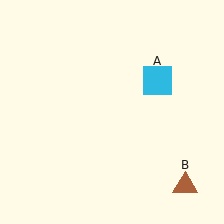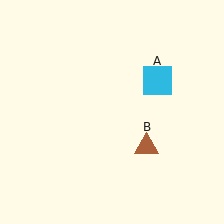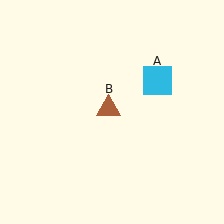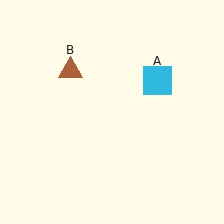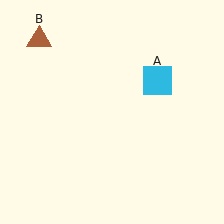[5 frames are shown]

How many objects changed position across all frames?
1 object changed position: brown triangle (object B).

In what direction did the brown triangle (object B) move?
The brown triangle (object B) moved up and to the left.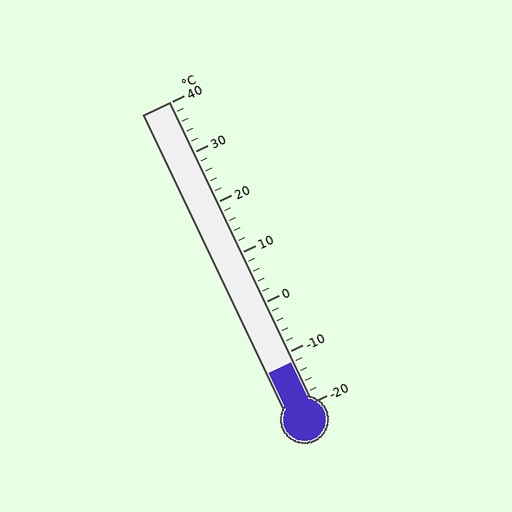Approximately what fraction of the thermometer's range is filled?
The thermometer is filled to approximately 15% of its range.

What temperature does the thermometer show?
The thermometer shows approximately -12°C.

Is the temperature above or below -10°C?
The temperature is below -10°C.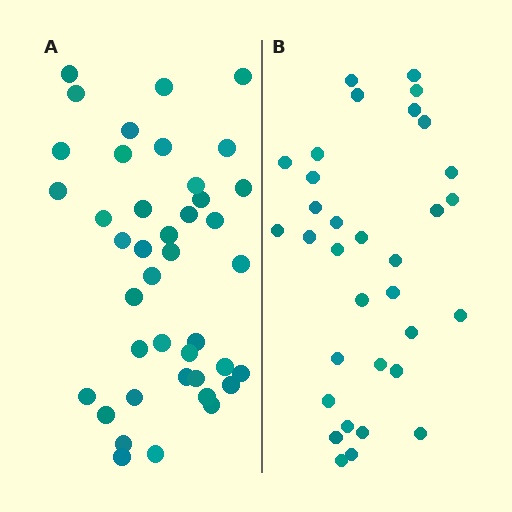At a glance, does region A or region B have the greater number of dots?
Region A (the left region) has more dots.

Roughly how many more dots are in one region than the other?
Region A has roughly 8 or so more dots than region B.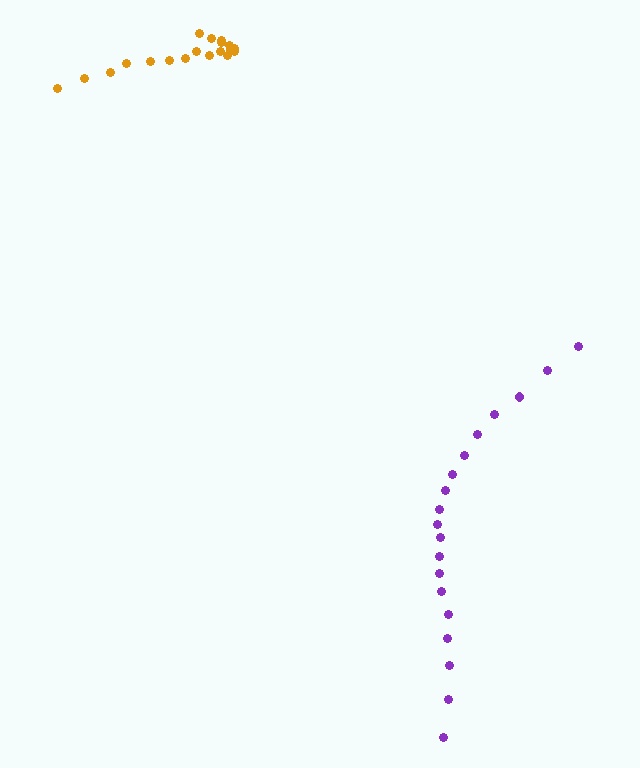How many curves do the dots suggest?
There are 2 distinct paths.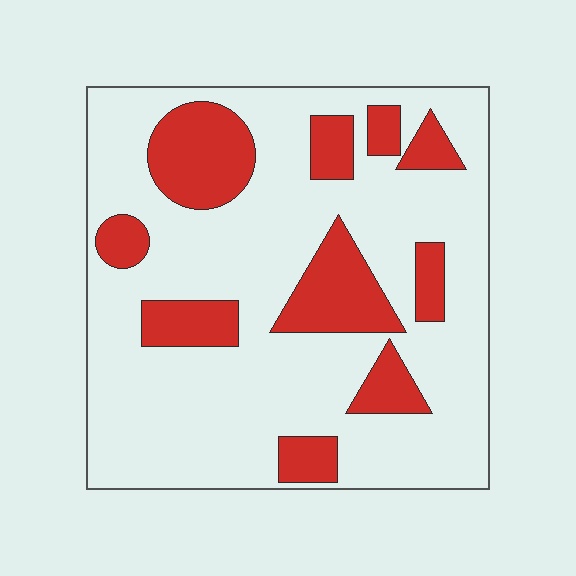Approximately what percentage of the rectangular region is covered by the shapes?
Approximately 25%.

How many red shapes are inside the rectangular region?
10.